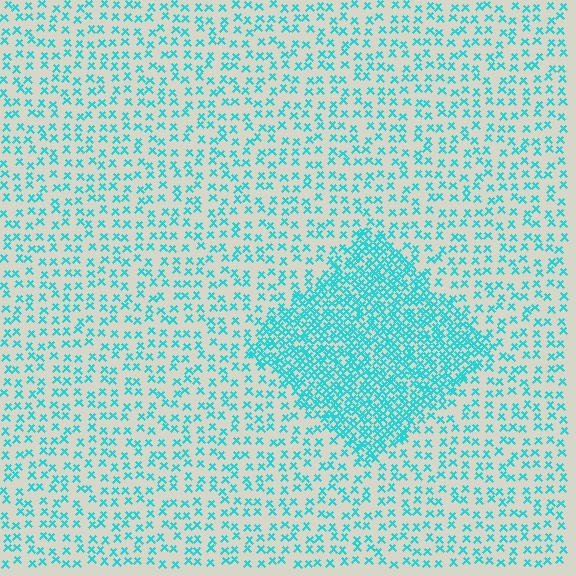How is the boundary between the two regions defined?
The boundary is defined by a change in element density (approximately 2.7x ratio). All elements are the same color, size, and shape.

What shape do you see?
I see a diamond.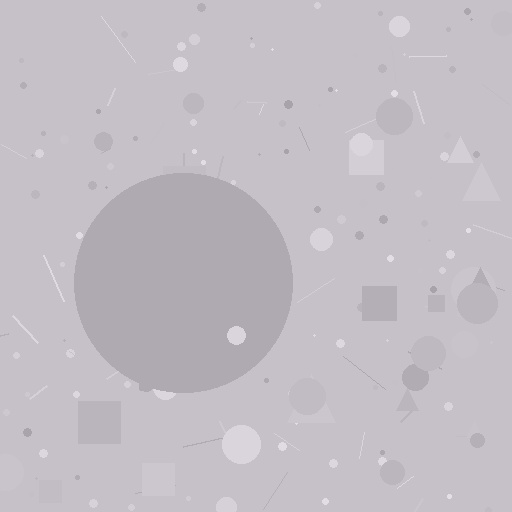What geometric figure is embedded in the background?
A circle is embedded in the background.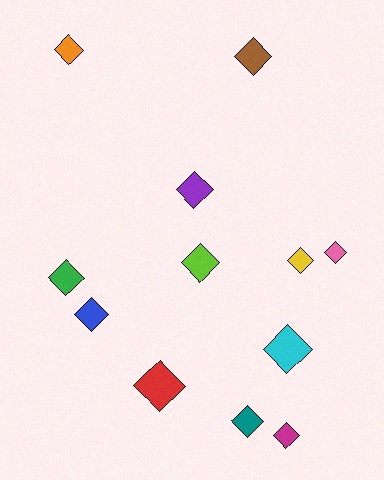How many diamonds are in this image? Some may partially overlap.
There are 12 diamonds.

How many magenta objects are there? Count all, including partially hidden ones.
There is 1 magenta object.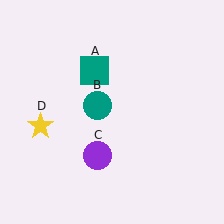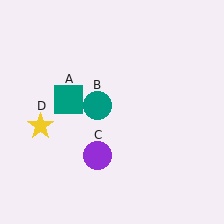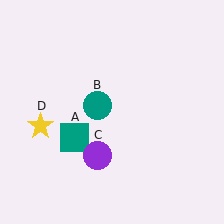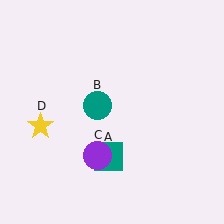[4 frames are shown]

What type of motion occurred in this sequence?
The teal square (object A) rotated counterclockwise around the center of the scene.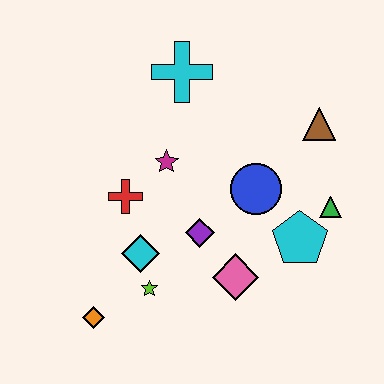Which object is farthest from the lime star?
The brown triangle is farthest from the lime star.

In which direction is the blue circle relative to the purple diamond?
The blue circle is to the right of the purple diamond.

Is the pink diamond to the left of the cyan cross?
No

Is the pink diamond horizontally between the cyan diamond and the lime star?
No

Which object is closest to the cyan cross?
The magenta star is closest to the cyan cross.